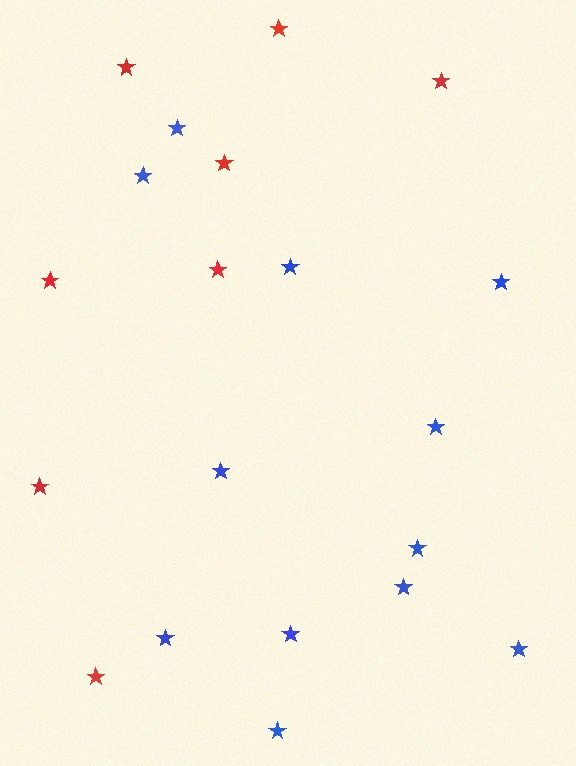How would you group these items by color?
There are 2 groups: one group of blue stars (12) and one group of red stars (8).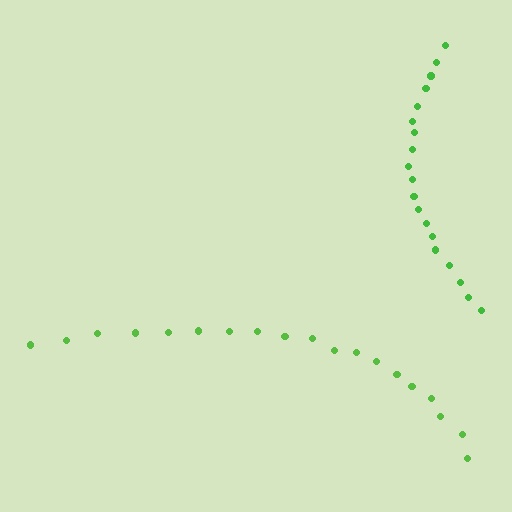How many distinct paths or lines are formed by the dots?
There are 2 distinct paths.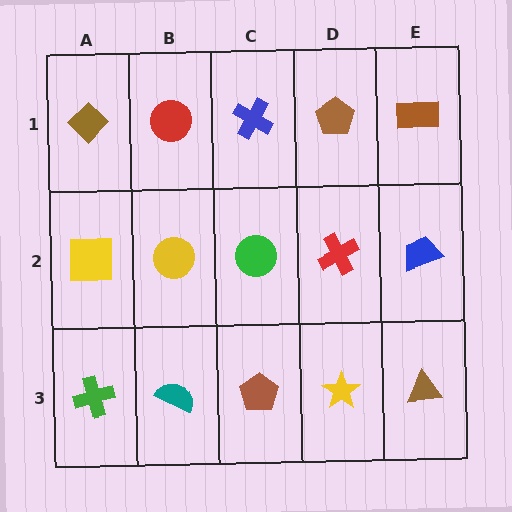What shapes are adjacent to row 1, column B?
A yellow circle (row 2, column B), a brown diamond (row 1, column A), a blue cross (row 1, column C).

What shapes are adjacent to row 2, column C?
A blue cross (row 1, column C), a brown pentagon (row 3, column C), a yellow circle (row 2, column B), a red cross (row 2, column D).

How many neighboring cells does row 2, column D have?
4.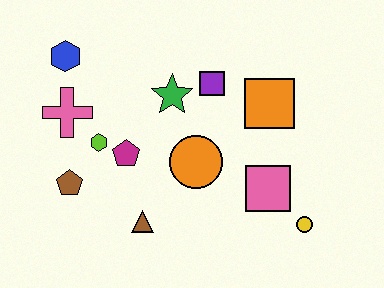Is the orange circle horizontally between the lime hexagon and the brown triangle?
No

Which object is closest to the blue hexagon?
The pink cross is closest to the blue hexagon.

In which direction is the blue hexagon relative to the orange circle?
The blue hexagon is to the left of the orange circle.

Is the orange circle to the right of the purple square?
No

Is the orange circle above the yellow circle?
Yes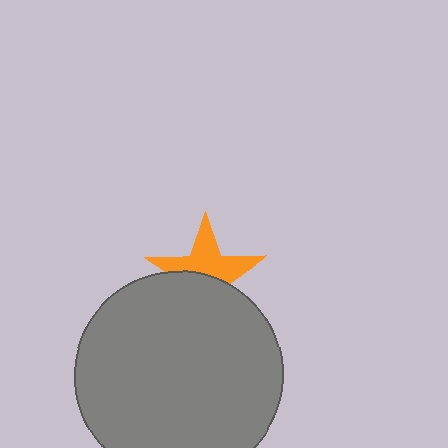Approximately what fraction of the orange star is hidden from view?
Roughly 47% of the orange star is hidden behind the gray circle.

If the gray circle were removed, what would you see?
You would see the complete orange star.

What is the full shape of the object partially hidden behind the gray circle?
The partially hidden object is an orange star.